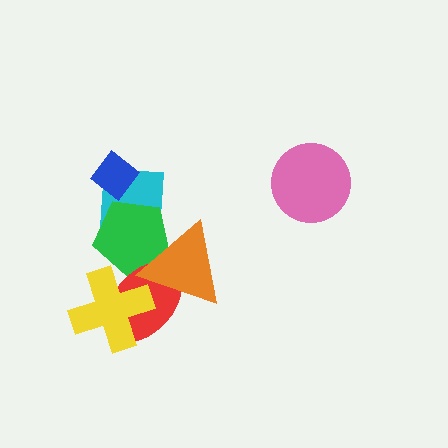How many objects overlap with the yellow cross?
1 object overlaps with the yellow cross.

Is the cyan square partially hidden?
Yes, it is partially covered by another shape.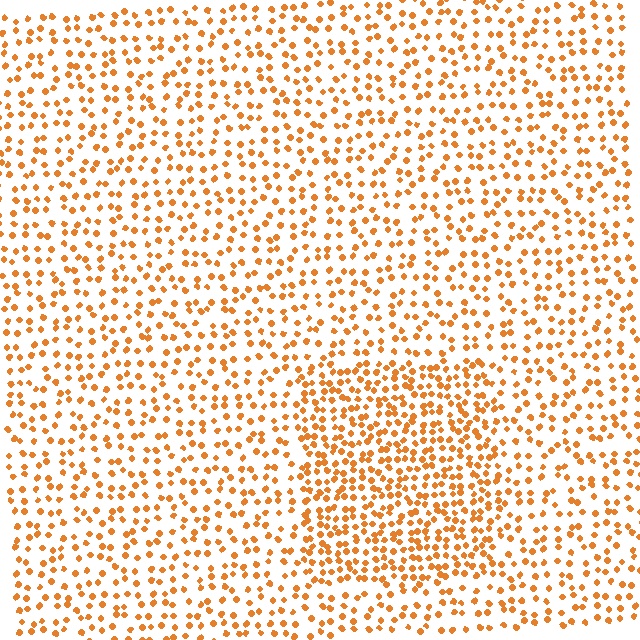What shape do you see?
I see a rectangle.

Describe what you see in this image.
The image contains small orange elements arranged at two different densities. A rectangle-shaped region is visible where the elements are more densely packed than the surrounding area.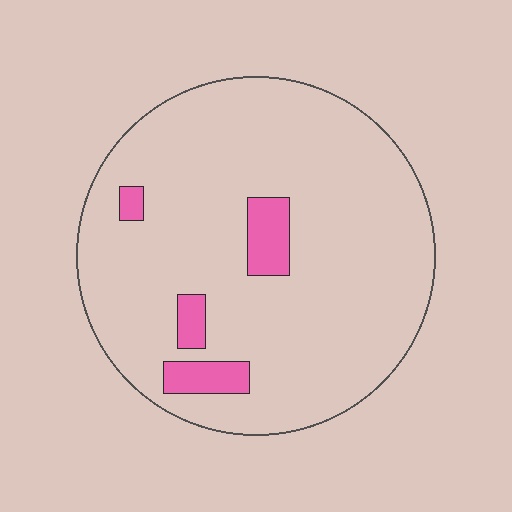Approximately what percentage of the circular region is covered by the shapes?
Approximately 10%.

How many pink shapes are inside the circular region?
4.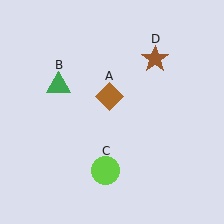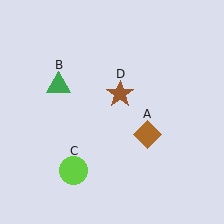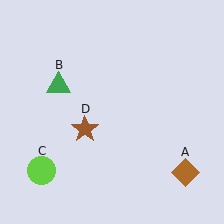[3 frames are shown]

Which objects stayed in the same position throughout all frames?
Green triangle (object B) remained stationary.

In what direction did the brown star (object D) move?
The brown star (object D) moved down and to the left.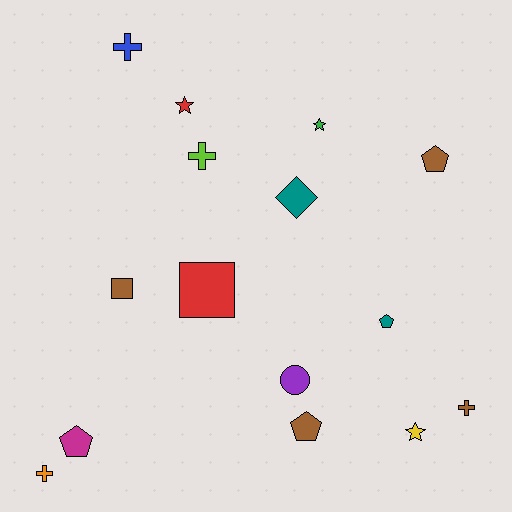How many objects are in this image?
There are 15 objects.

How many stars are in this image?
There are 3 stars.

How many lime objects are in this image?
There is 1 lime object.